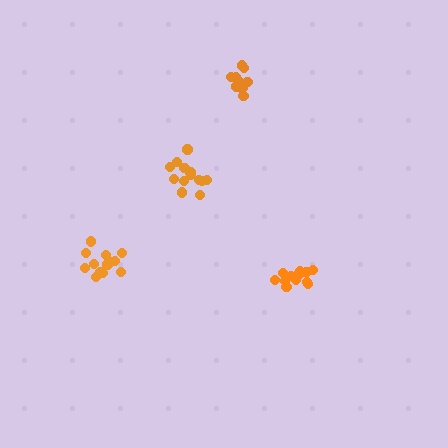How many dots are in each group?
Group 1: 11 dots, Group 2: 13 dots, Group 3: 14 dots, Group 4: 13 dots (51 total).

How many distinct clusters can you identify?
There are 4 distinct clusters.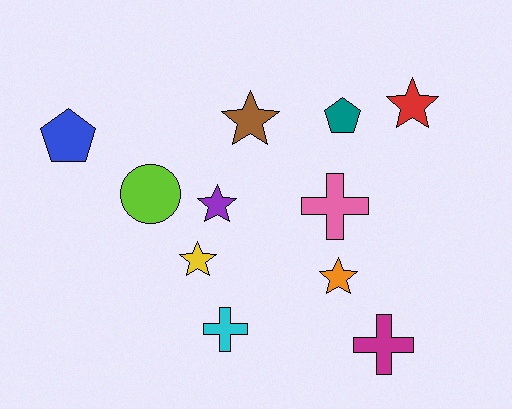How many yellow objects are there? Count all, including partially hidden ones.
There is 1 yellow object.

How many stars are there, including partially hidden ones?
There are 5 stars.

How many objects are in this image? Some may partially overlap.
There are 11 objects.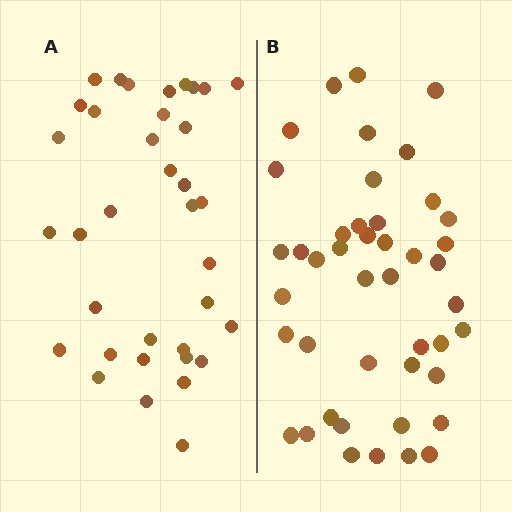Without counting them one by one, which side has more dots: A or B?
Region B (the right region) has more dots.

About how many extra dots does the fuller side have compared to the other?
Region B has roughly 8 or so more dots than region A.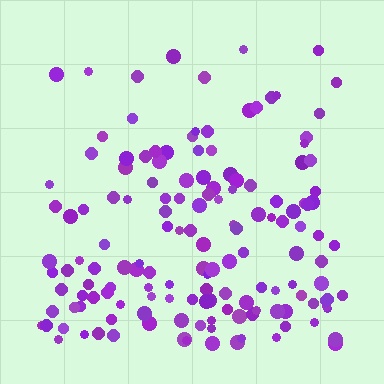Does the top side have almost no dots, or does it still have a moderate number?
Still a moderate number, just noticeably fewer than the bottom.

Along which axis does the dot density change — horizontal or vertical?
Vertical.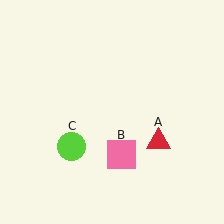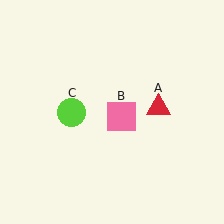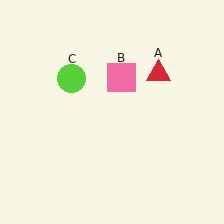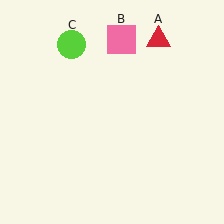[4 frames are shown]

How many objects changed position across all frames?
3 objects changed position: red triangle (object A), pink square (object B), lime circle (object C).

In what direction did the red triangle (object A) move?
The red triangle (object A) moved up.